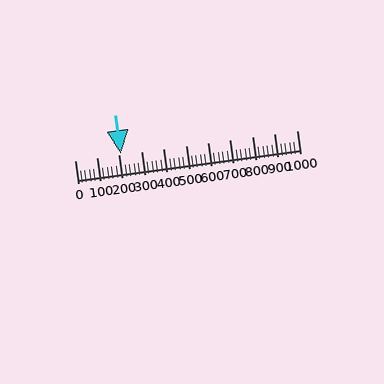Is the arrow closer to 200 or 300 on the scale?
The arrow is closer to 200.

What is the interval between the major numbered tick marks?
The major tick marks are spaced 100 units apart.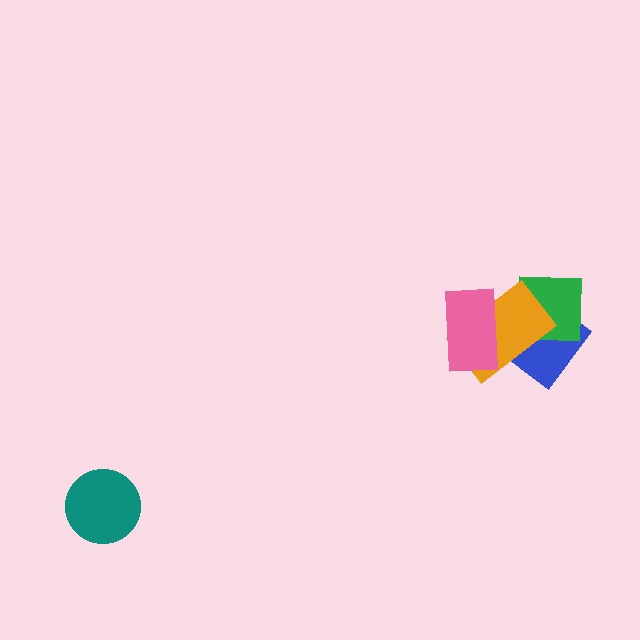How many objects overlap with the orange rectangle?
3 objects overlap with the orange rectangle.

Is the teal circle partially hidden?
No, no other shape covers it.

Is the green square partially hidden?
Yes, it is partially covered by another shape.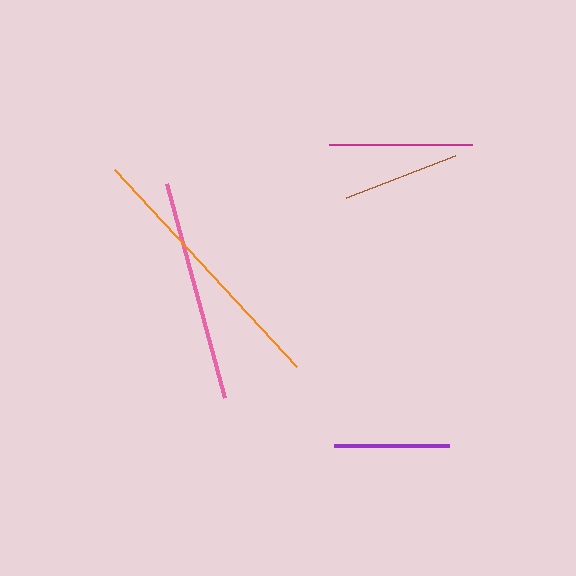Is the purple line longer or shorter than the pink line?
The pink line is longer than the purple line.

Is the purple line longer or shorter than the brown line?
The brown line is longer than the purple line.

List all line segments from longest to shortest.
From longest to shortest: orange, pink, magenta, brown, purple.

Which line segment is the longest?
The orange line is the longest at approximately 269 pixels.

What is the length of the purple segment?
The purple segment is approximately 115 pixels long.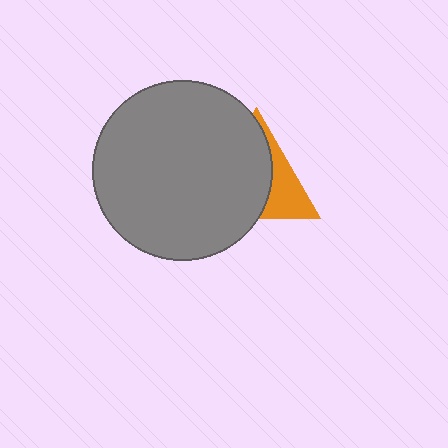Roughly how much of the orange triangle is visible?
A small part of it is visible (roughly 34%).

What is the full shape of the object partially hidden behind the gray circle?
The partially hidden object is an orange triangle.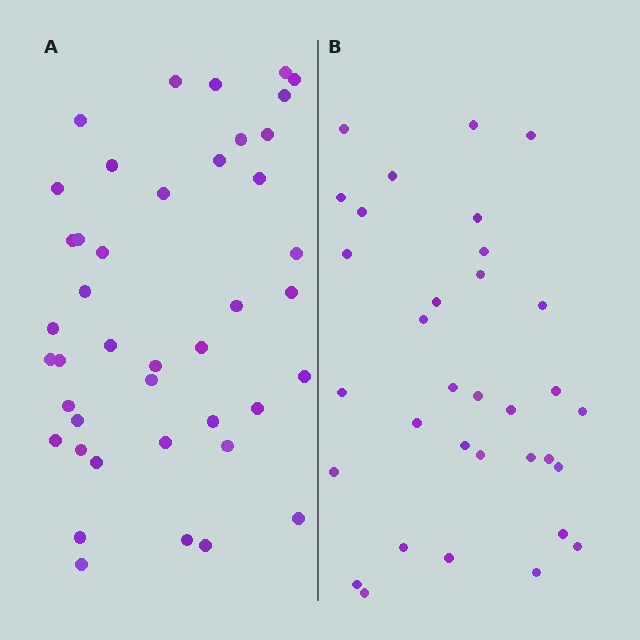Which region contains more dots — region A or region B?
Region A (the left region) has more dots.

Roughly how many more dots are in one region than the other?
Region A has roughly 8 or so more dots than region B.